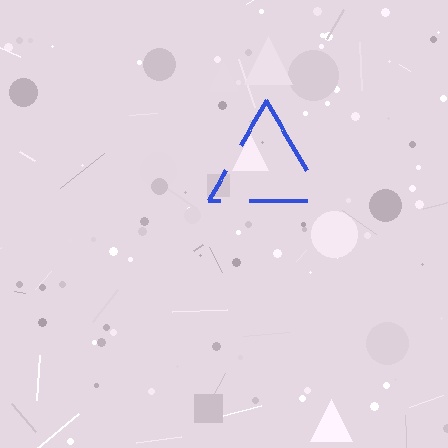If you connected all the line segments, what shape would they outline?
They would outline a triangle.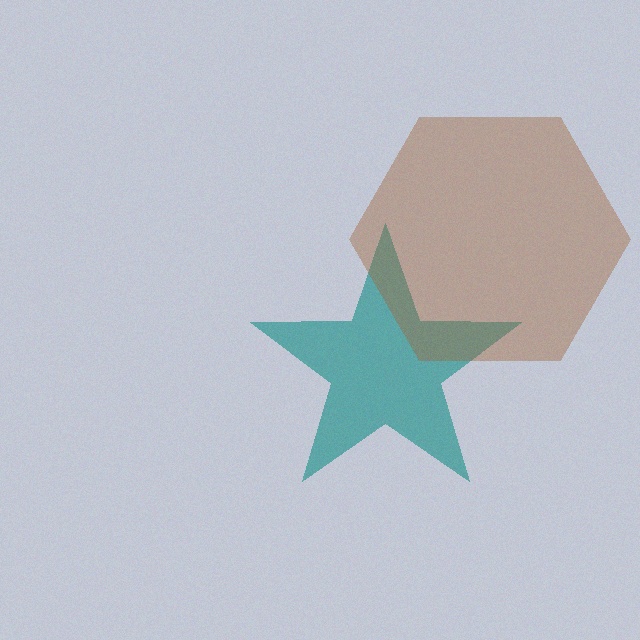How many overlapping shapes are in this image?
There are 2 overlapping shapes in the image.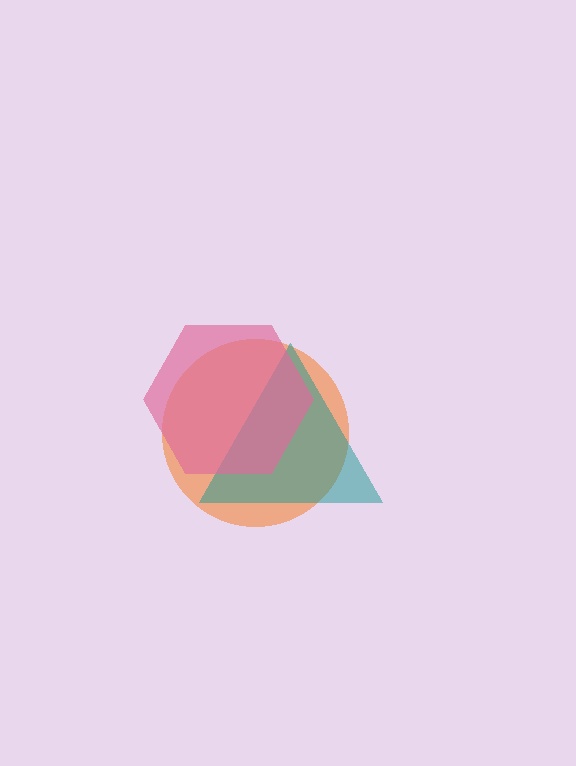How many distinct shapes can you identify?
There are 3 distinct shapes: an orange circle, a teal triangle, a pink hexagon.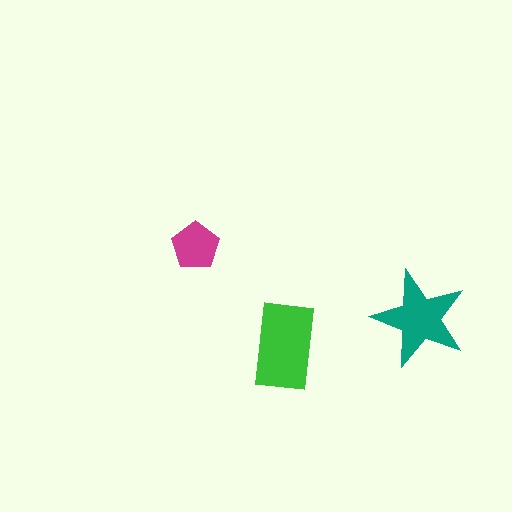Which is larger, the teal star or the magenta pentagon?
The teal star.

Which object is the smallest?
The magenta pentagon.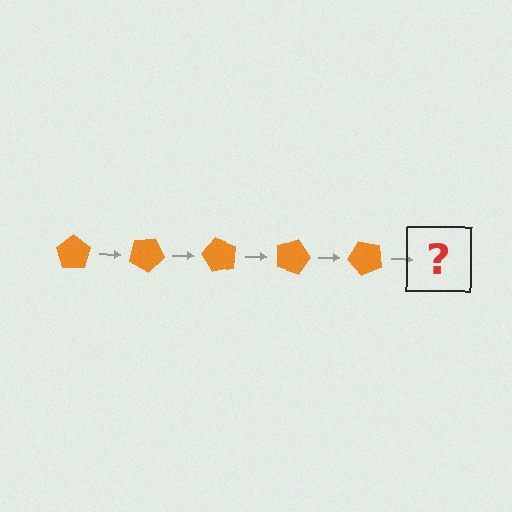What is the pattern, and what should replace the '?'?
The pattern is that the pentagon rotates 30 degrees each step. The '?' should be an orange pentagon rotated 150 degrees.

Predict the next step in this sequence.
The next step is an orange pentagon rotated 150 degrees.